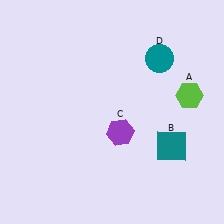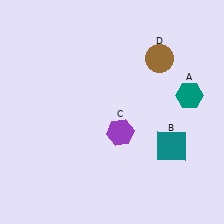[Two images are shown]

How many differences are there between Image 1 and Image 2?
There are 2 differences between the two images.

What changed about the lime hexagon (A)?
In Image 1, A is lime. In Image 2, it changed to teal.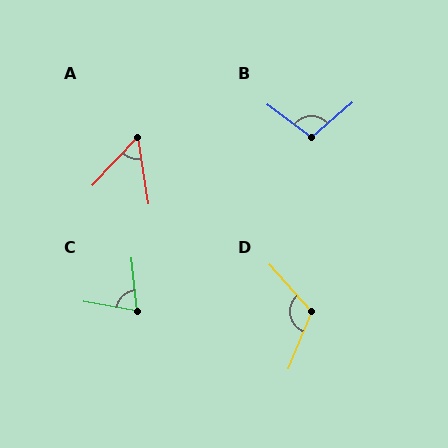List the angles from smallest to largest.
A (52°), C (74°), B (103°), D (115°).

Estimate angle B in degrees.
Approximately 103 degrees.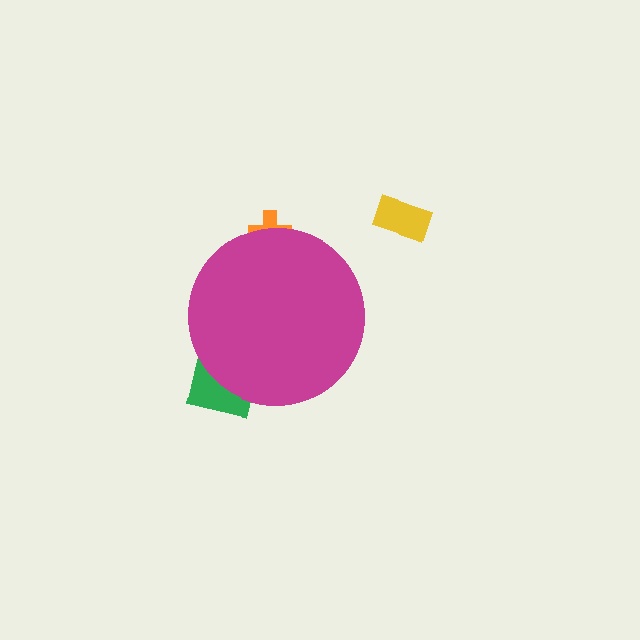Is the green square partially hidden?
Yes, the green square is partially hidden behind the magenta circle.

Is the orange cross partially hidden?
Yes, the orange cross is partially hidden behind the magenta circle.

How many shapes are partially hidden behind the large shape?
2 shapes are partially hidden.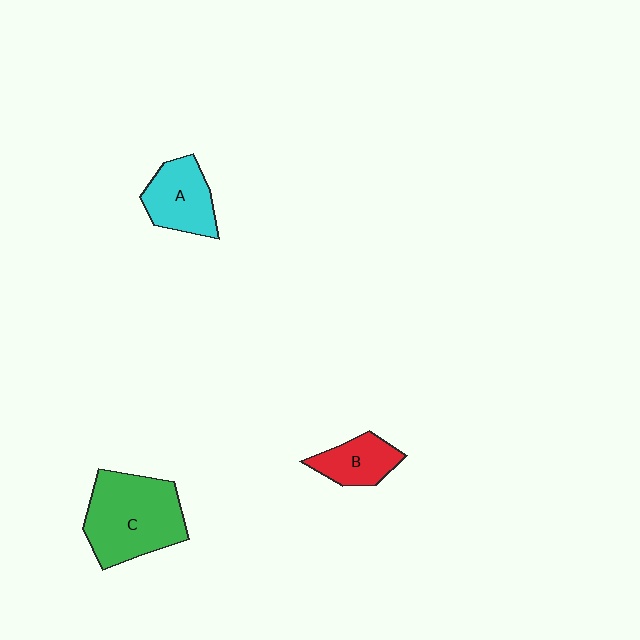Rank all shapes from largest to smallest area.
From largest to smallest: C (green), A (cyan), B (red).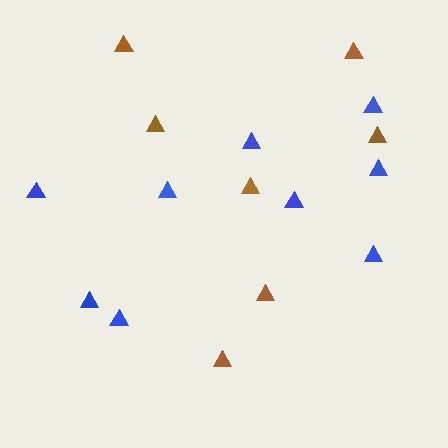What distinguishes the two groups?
There are 2 groups: one group of brown triangles (7) and one group of blue triangles (9).